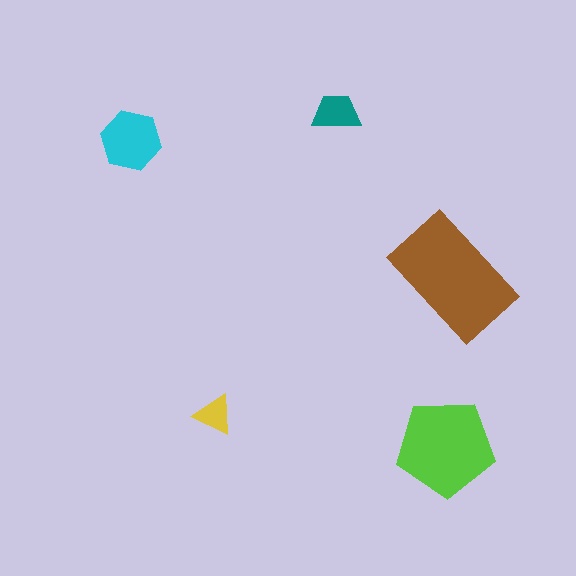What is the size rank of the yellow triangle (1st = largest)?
5th.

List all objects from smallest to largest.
The yellow triangle, the teal trapezoid, the cyan hexagon, the lime pentagon, the brown rectangle.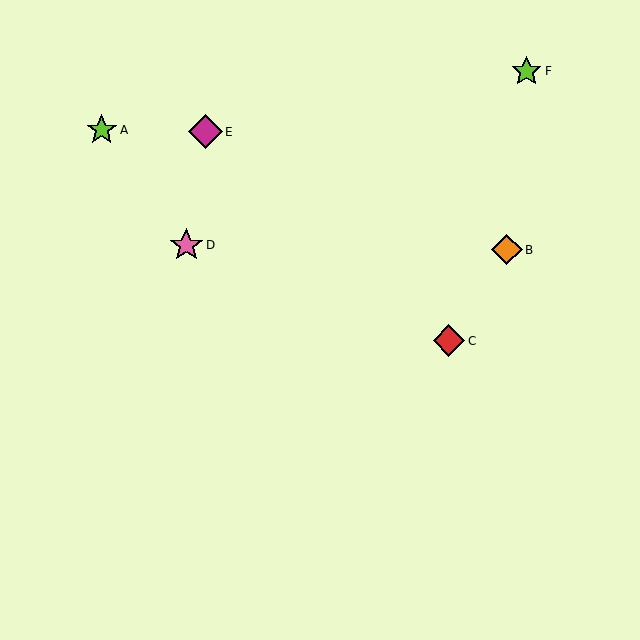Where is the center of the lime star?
The center of the lime star is at (102, 130).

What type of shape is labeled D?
Shape D is a pink star.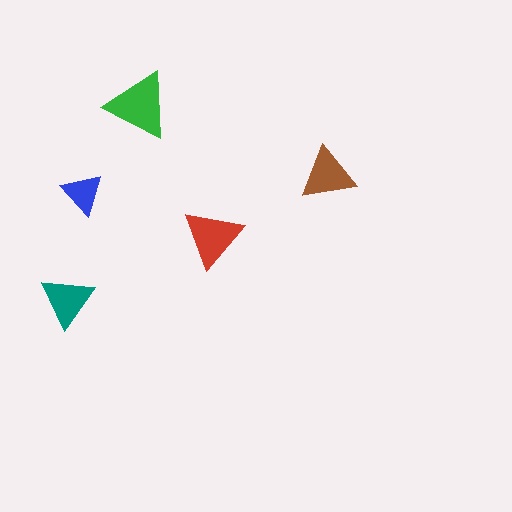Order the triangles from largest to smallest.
the green one, the red one, the brown one, the teal one, the blue one.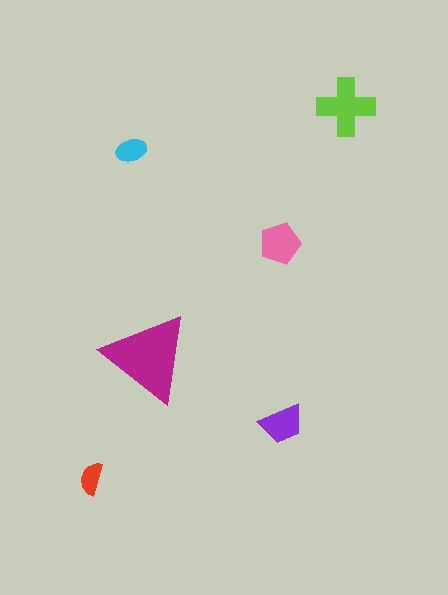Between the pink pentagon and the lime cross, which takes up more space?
The lime cross.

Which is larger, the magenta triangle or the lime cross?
The magenta triangle.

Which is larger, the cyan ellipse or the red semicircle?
The cyan ellipse.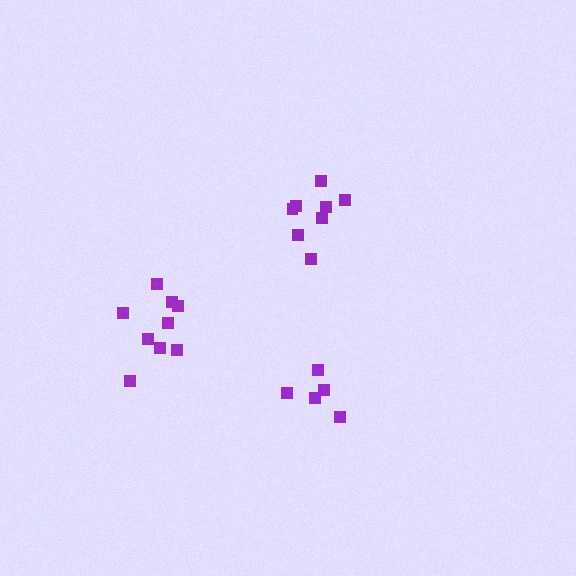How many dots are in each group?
Group 1: 8 dots, Group 2: 5 dots, Group 3: 9 dots (22 total).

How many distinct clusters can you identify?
There are 3 distinct clusters.